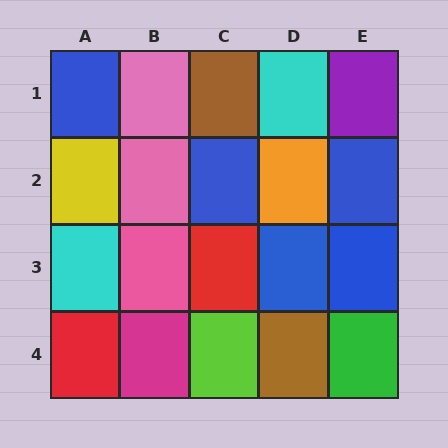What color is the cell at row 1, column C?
Brown.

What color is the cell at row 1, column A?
Blue.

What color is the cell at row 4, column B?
Magenta.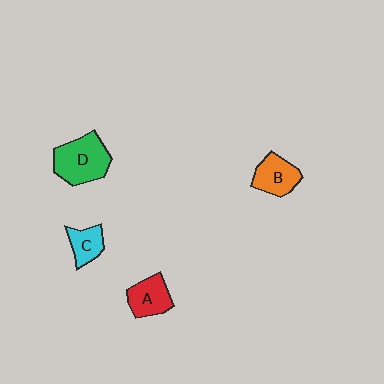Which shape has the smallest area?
Shape C (cyan).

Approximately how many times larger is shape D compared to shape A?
Approximately 1.5 times.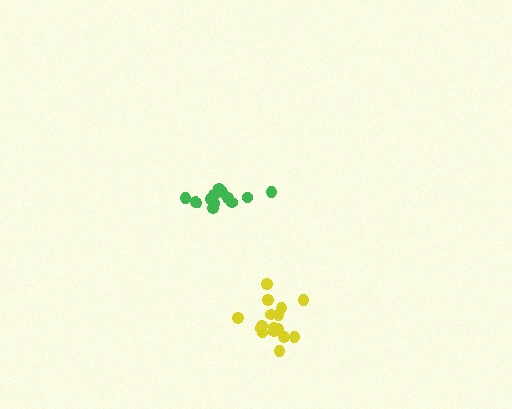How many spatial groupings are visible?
There are 2 spatial groupings.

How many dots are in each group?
Group 1: 16 dots, Group 2: 12 dots (28 total).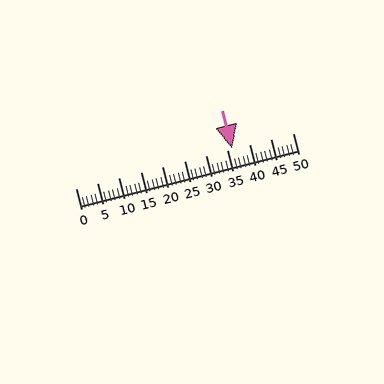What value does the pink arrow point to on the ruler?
The pink arrow points to approximately 36.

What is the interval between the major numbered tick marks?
The major tick marks are spaced 5 units apart.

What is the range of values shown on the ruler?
The ruler shows values from 0 to 50.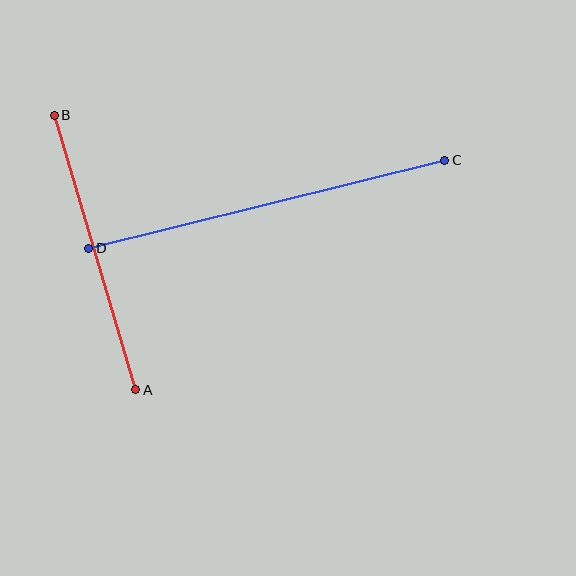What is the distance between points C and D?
The distance is approximately 367 pixels.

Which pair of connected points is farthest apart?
Points C and D are farthest apart.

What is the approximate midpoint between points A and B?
The midpoint is at approximately (95, 252) pixels.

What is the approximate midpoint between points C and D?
The midpoint is at approximately (267, 204) pixels.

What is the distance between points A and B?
The distance is approximately 286 pixels.